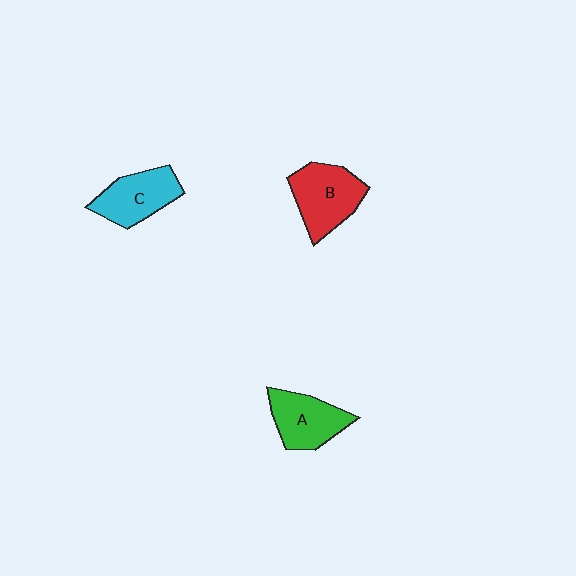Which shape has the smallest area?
Shape C (cyan).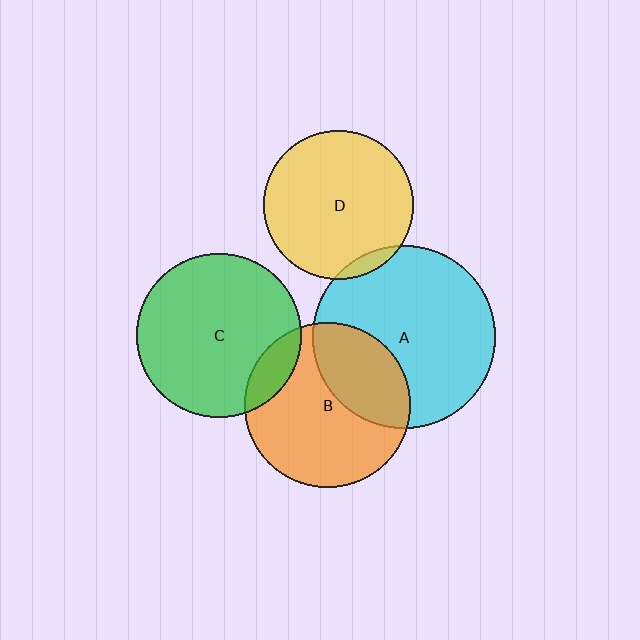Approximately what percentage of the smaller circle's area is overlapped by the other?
Approximately 5%.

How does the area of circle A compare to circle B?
Approximately 1.2 times.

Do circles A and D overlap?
Yes.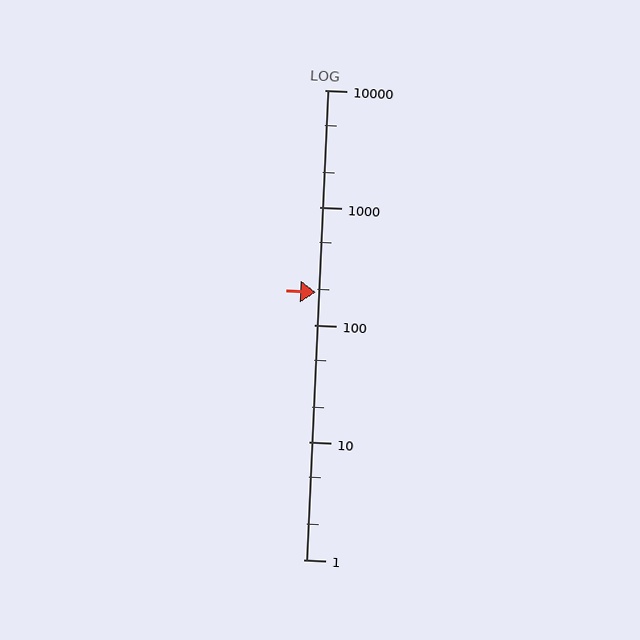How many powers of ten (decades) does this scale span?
The scale spans 4 decades, from 1 to 10000.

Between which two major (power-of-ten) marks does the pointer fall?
The pointer is between 100 and 1000.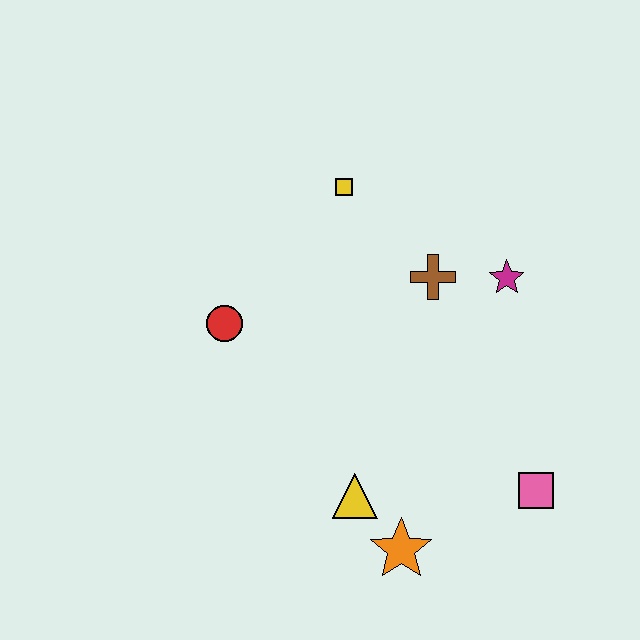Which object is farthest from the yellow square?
The orange star is farthest from the yellow square.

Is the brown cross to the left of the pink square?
Yes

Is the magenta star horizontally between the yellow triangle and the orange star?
No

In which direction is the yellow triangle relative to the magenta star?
The yellow triangle is below the magenta star.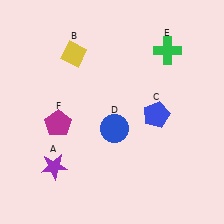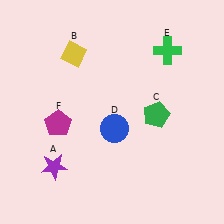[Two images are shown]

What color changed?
The pentagon (C) changed from blue in Image 1 to green in Image 2.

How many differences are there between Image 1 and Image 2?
There is 1 difference between the two images.